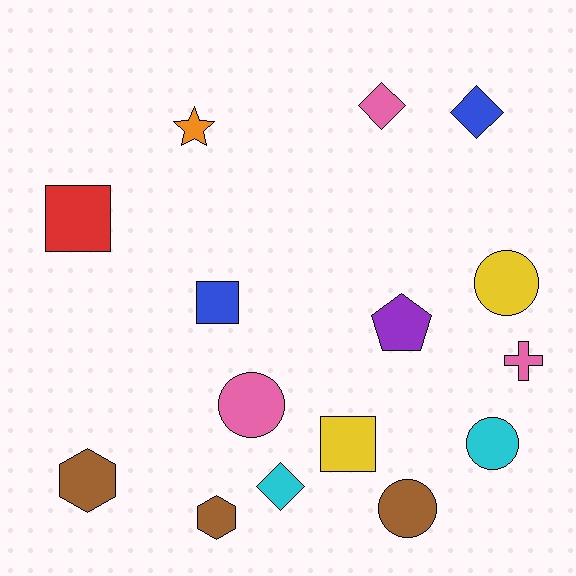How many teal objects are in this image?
There are no teal objects.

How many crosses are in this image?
There is 1 cross.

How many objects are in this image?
There are 15 objects.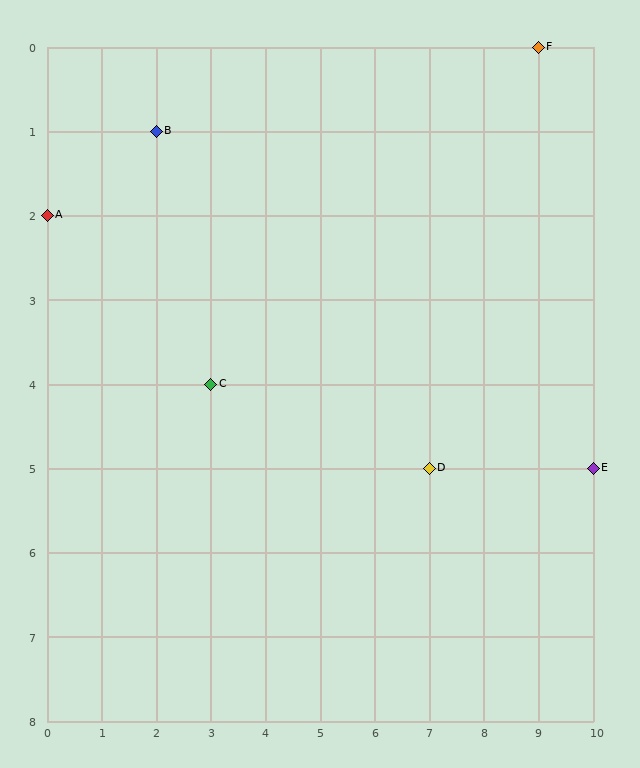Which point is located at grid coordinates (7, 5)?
Point D is at (7, 5).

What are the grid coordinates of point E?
Point E is at grid coordinates (10, 5).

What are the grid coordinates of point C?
Point C is at grid coordinates (3, 4).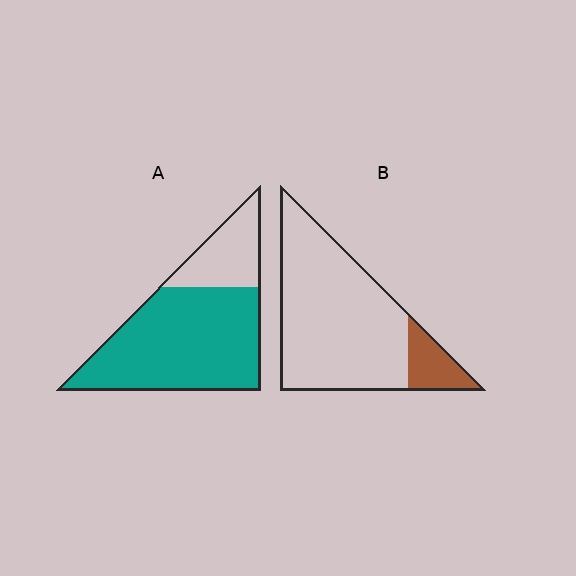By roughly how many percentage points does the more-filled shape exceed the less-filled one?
By roughly 60 percentage points (A over B).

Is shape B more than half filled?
No.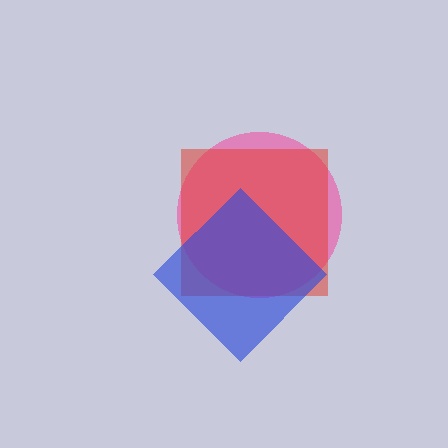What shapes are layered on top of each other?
The layered shapes are: a pink circle, a red square, a blue diamond.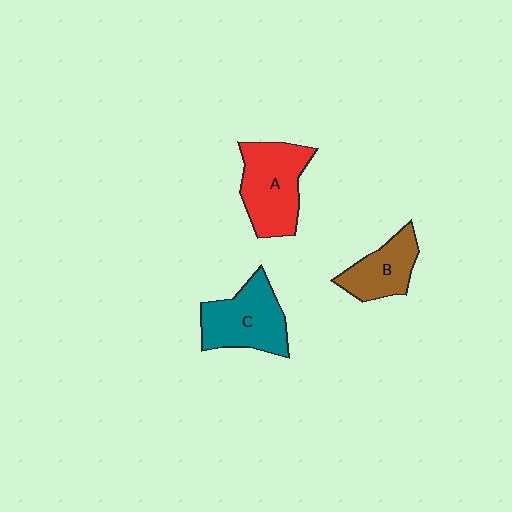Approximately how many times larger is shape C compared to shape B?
Approximately 1.4 times.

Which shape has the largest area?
Shape A (red).